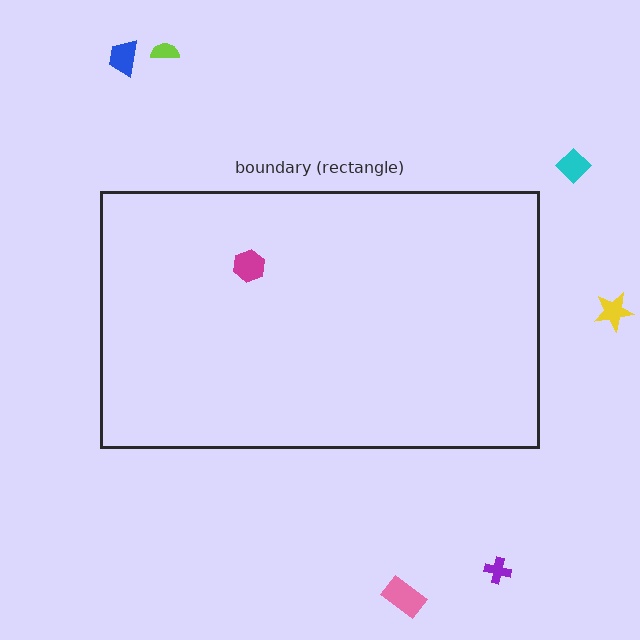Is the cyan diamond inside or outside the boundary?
Outside.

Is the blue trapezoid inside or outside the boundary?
Outside.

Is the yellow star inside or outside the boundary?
Outside.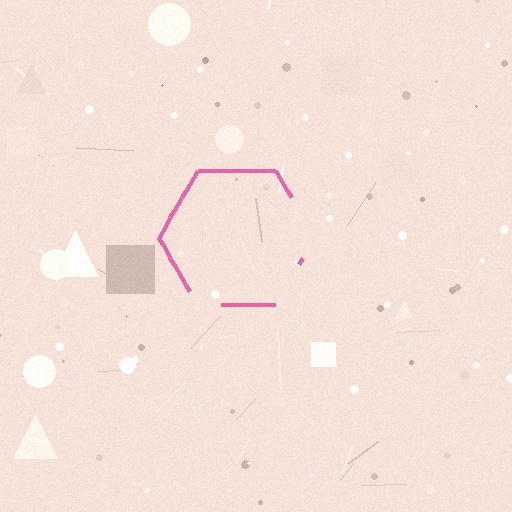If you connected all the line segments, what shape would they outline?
They would outline a hexagon.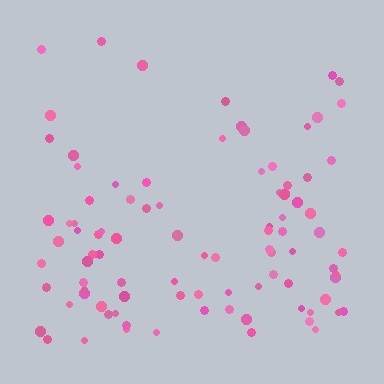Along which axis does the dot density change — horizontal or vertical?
Vertical.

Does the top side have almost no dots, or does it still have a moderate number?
Still a moderate number, just noticeably fewer than the bottom.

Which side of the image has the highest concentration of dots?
The bottom.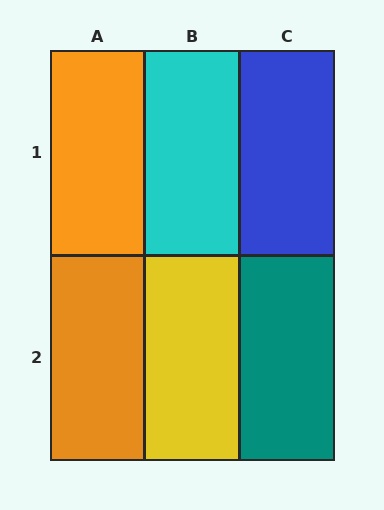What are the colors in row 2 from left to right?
Orange, yellow, teal.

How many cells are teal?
1 cell is teal.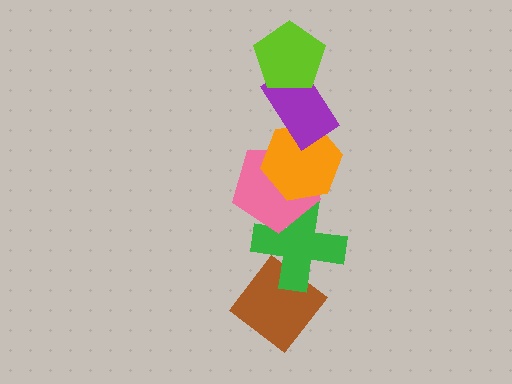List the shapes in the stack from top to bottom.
From top to bottom: the lime pentagon, the purple rectangle, the orange hexagon, the pink pentagon, the green cross, the brown diamond.